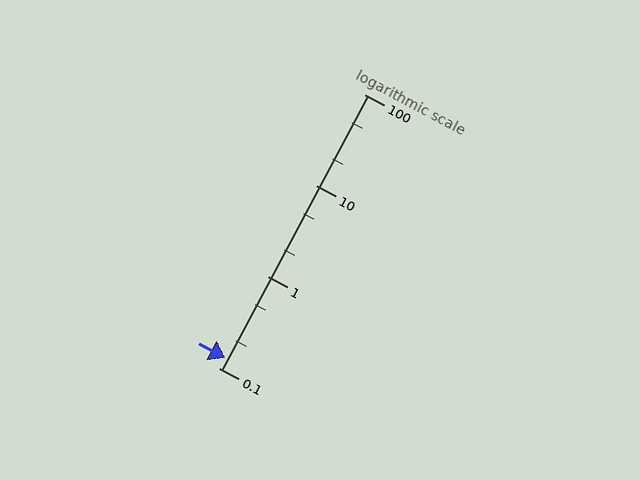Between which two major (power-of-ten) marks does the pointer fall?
The pointer is between 0.1 and 1.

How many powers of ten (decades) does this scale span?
The scale spans 3 decades, from 0.1 to 100.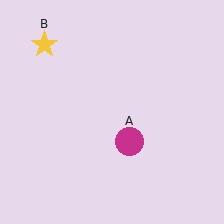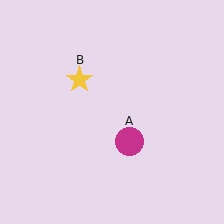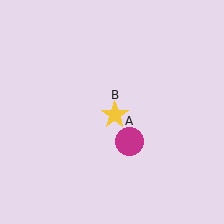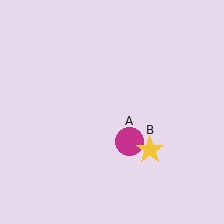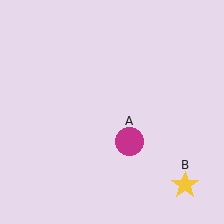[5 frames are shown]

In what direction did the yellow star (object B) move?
The yellow star (object B) moved down and to the right.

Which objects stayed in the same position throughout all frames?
Magenta circle (object A) remained stationary.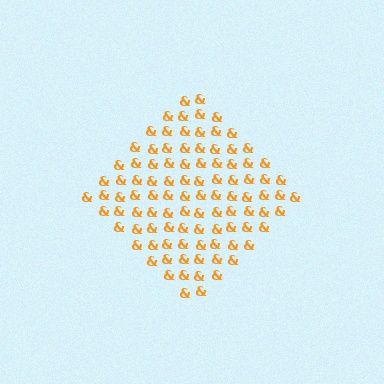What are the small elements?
The small elements are ampersands.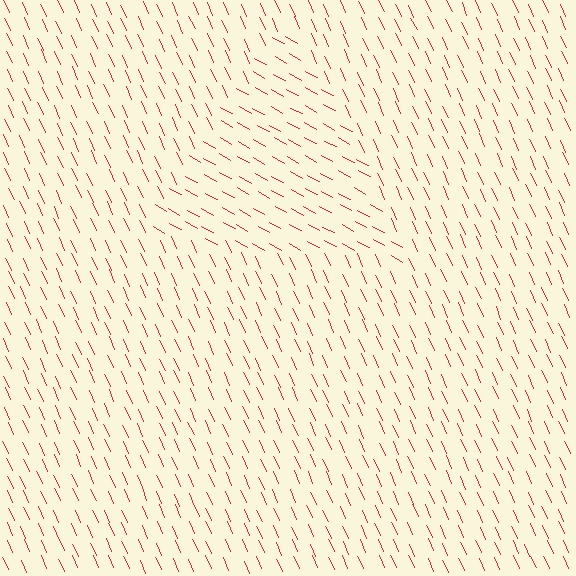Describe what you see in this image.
The image is filled with small red line segments. A triangle region in the image has lines oriented differently from the surrounding lines, creating a visible texture boundary.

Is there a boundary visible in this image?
Yes, there is a texture boundary formed by a change in line orientation.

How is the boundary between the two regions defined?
The boundary is defined purely by a change in line orientation (approximately 37 degrees difference). All lines are the same color and thickness.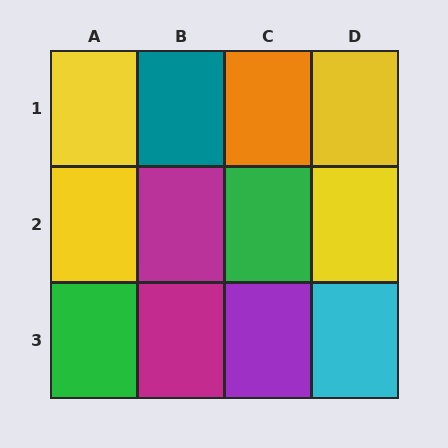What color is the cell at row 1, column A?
Yellow.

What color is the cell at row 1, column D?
Yellow.